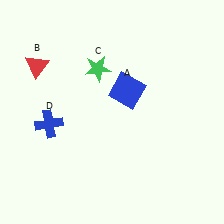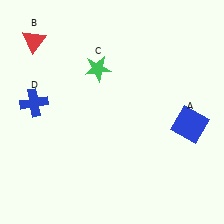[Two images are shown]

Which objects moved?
The objects that moved are: the blue square (A), the red triangle (B), the blue cross (D).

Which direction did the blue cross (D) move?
The blue cross (D) moved up.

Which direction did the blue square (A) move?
The blue square (A) moved right.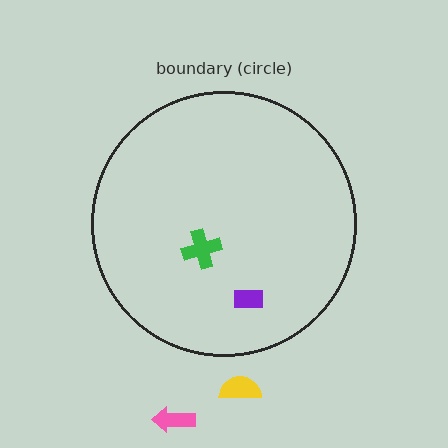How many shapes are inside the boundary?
2 inside, 2 outside.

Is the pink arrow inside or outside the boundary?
Outside.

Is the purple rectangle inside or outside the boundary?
Inside.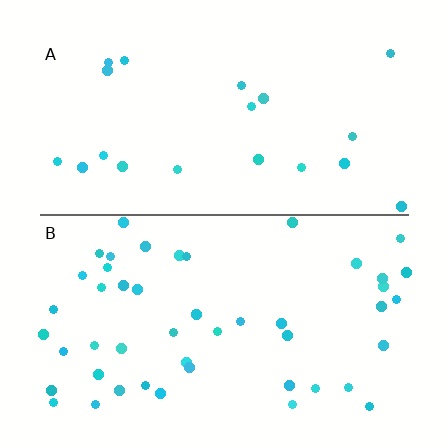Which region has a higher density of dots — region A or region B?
B (the bottom).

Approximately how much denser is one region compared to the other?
Approximately 2.4× — region B over region A.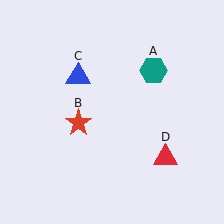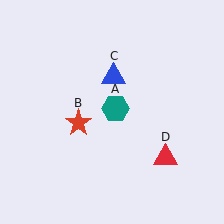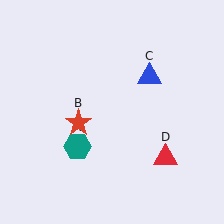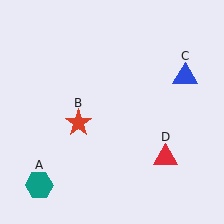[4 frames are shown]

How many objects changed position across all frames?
2 objects changed position: teal hexagon (object A), blue triangle (object C).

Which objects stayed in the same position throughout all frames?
Red star (object B) and red triangle (object D) remained stationary.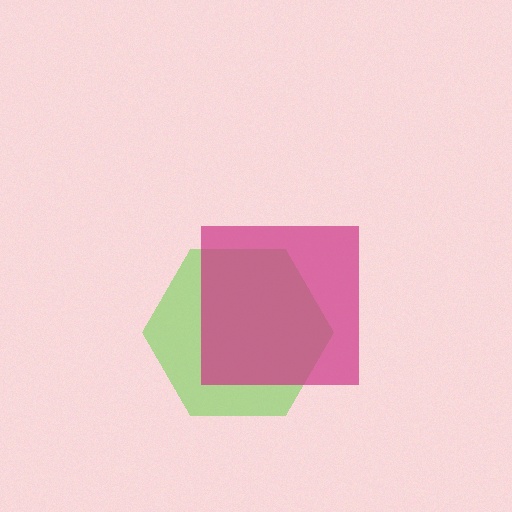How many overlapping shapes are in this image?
There are 2 overlapping shapes in the image.